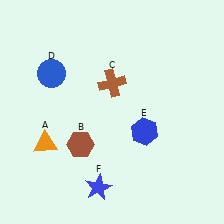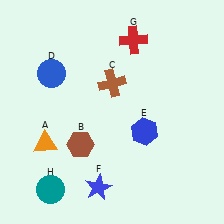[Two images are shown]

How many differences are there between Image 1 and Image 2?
There are 2 differences between the two images.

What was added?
A red cross (G), a teal circle (H) were added in Image 2.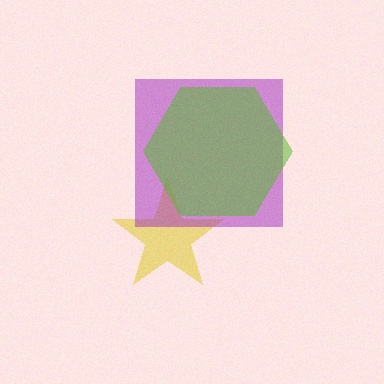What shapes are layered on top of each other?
The layered shapes are: a yellow star, a purple square, a lime hexagon.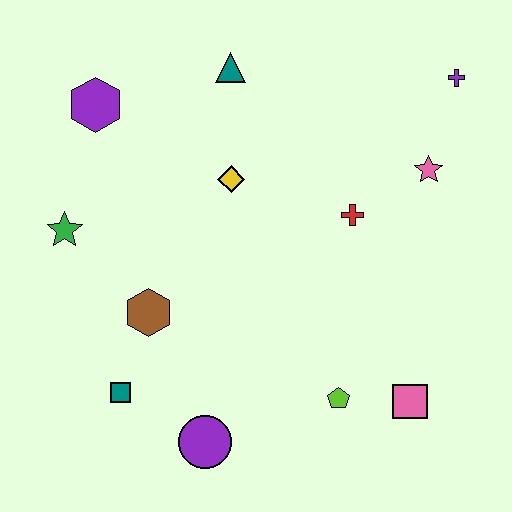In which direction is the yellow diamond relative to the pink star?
The yellow diamond is to the left of the pink star.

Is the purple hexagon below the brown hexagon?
No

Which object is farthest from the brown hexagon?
The purple cross is farthest from the brown hexagon.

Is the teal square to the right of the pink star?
No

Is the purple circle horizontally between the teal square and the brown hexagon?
No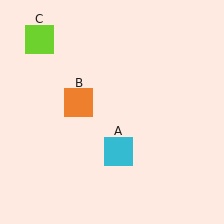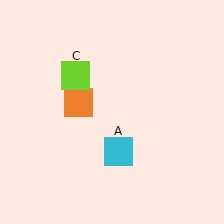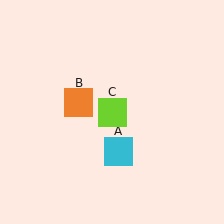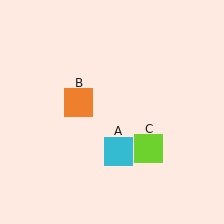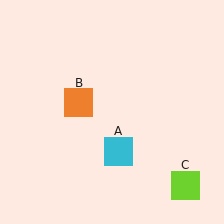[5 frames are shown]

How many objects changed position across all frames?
1 object changed position: lime square (object C).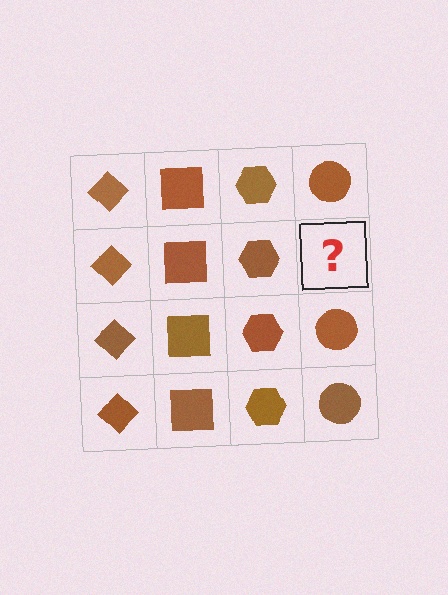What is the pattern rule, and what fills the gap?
The rule is that each column has a consistent shape. The gap should be filled with a brown circle.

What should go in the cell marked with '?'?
The missing cell should contain a brown circle.